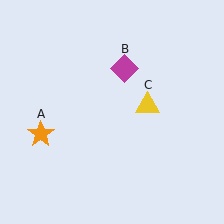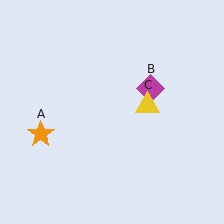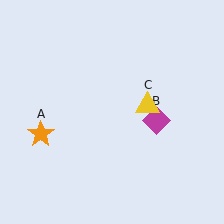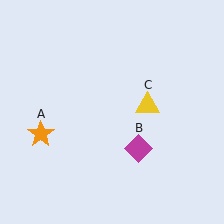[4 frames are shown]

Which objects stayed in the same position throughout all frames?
Orange star (object A) and yellow triangle (object C) remained stationary.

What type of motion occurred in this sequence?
The magenta diamond (object B) rotated clockwise around the center of the scene.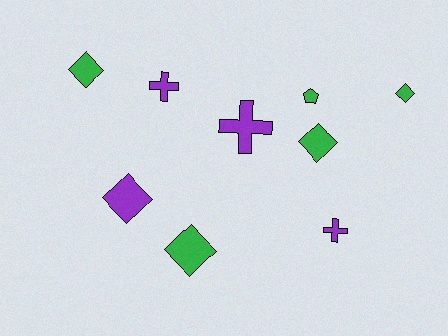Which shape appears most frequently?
Diamond, with 5 objects.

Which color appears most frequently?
Green, with 5 objects.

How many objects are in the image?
There are 9 objects.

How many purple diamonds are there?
There is 1 purple diamond.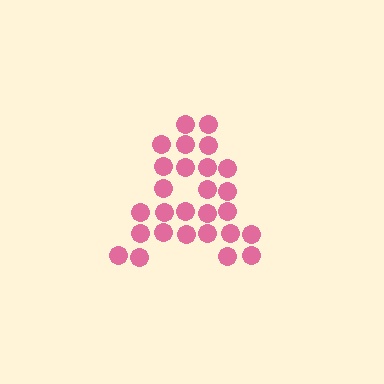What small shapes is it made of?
It is made of small circles.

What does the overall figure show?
The overall figure shows the letter A.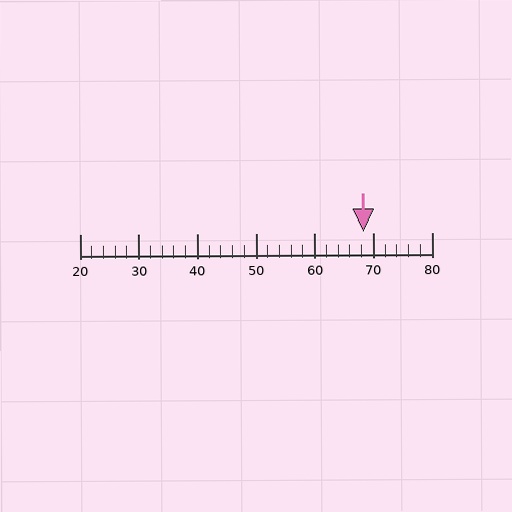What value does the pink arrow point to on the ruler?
The pink arrow points to approximately 68.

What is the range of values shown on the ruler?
The ruler shows values from 20 to 80.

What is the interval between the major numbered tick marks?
The major tick marks are spaced 10 units apart.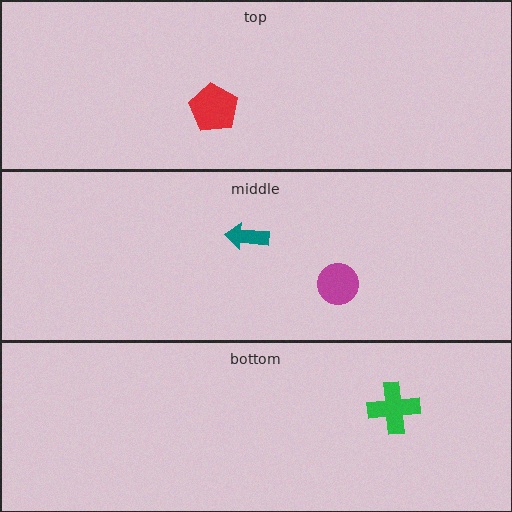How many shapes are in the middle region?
2.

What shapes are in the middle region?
The magenta circle, the teal arrow.